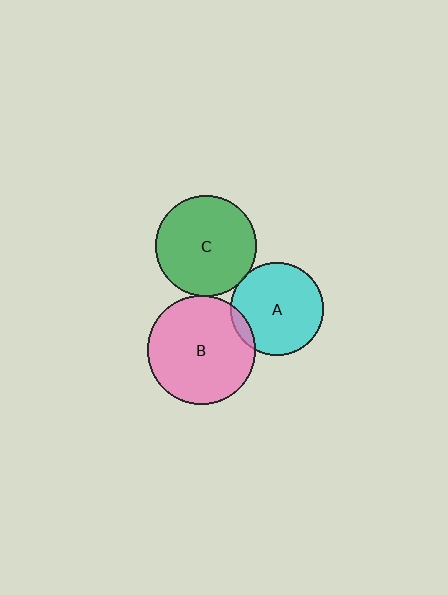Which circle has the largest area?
Circle B (pink).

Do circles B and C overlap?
Yes.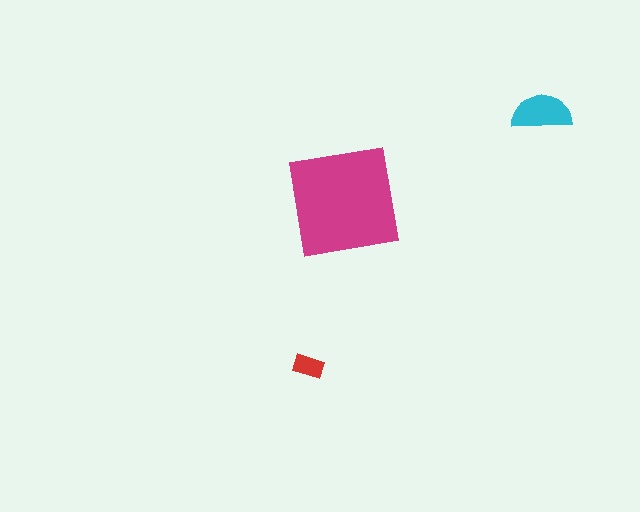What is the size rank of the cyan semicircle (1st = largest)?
2nd.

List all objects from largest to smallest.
The magenta square, the cyan semicircle, the red rectangle.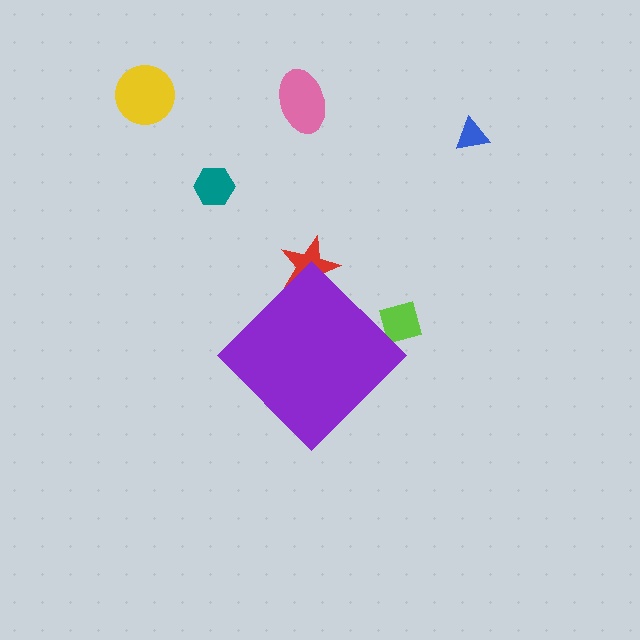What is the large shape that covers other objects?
A purple diamond.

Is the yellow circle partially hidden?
No, the yellow circle is fully visible.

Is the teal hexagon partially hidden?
No, the teal hexagon is fully visible.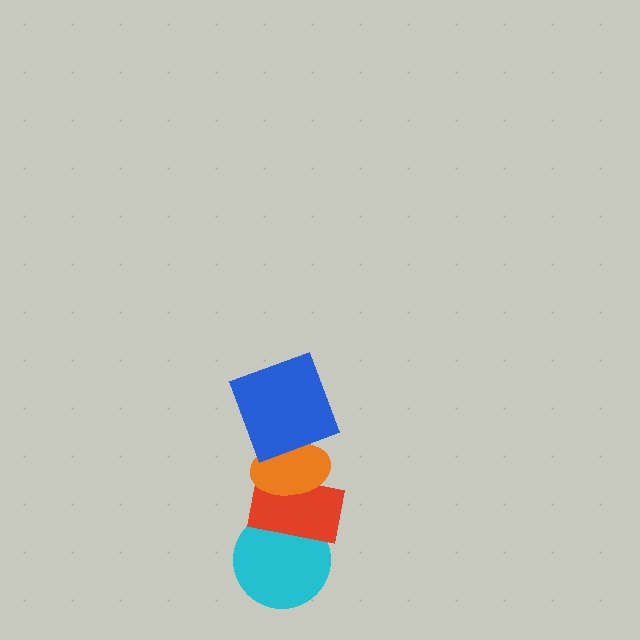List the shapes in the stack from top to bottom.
From top to bottom: the blue square, the orange ellipse, the red rectangle, the cyan circle.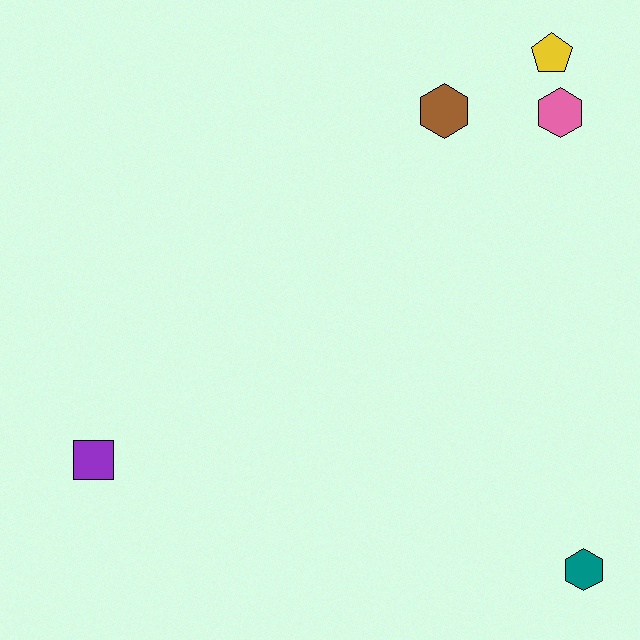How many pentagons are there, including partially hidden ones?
There is 1 pentagon.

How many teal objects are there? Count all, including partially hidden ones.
There is 1 teal object.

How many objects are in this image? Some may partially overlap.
There are 5 objects.